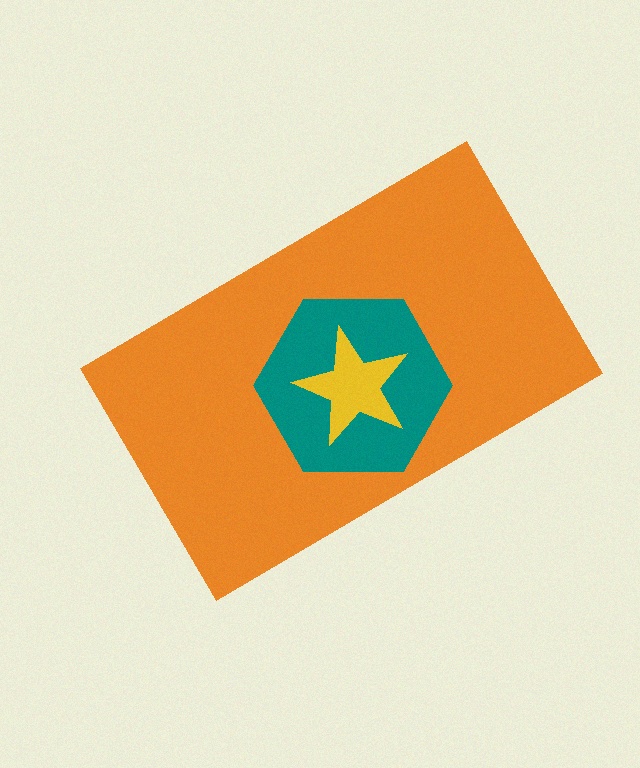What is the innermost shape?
The yellow star.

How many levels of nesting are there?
3.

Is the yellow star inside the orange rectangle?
Yes.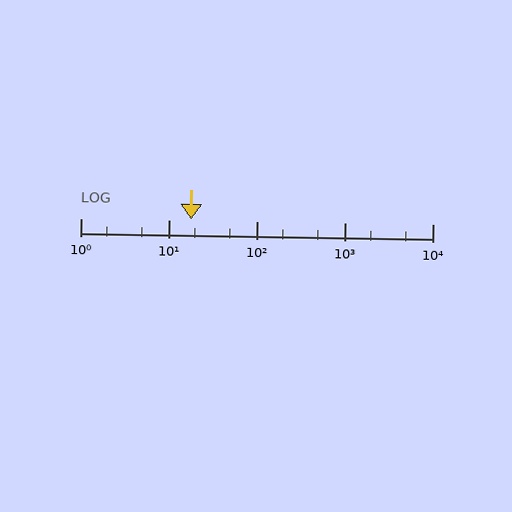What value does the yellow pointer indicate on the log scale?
The pointer indicates approximately 18.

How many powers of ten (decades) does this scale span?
The scale spans 4 decades, from 1 to 10000.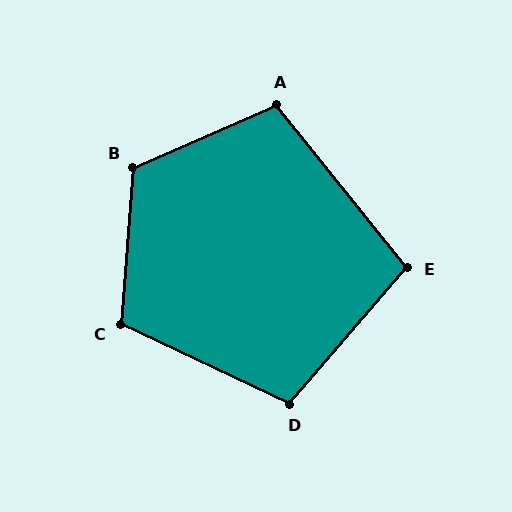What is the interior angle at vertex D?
Approximately 106 degrees (obtuse).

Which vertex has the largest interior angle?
B, at approximately 118 degrees.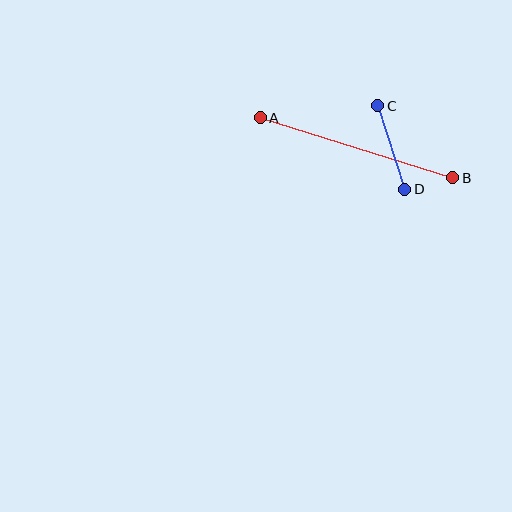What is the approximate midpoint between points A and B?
The midpoint is at approximately (357, 148) pixels.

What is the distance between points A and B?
The distance is approximately 202 pixels.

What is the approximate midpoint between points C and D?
The midpoint is at approximately (391, 148) pixels.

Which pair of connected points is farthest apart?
Points A and B are farthest apart.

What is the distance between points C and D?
The distance is approximately 88 pixels.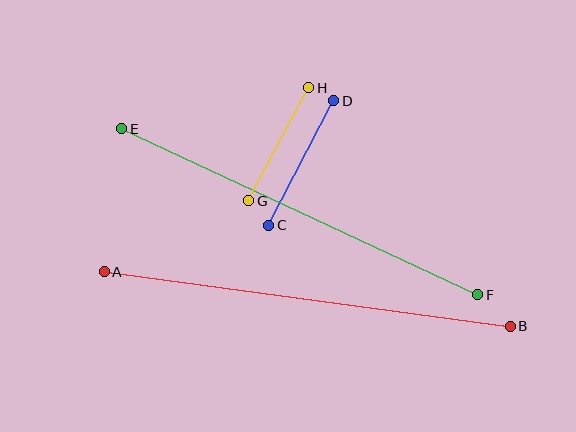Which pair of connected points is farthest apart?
Points A and B are farthest apart.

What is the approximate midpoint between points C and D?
The midpoint is at approximately (301, 163) pixels.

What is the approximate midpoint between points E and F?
The midpoint is at approximately (300, 212) pixels.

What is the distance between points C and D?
The distance is approximately 141 pixels.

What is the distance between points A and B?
The distance is approximately 410 pixels.